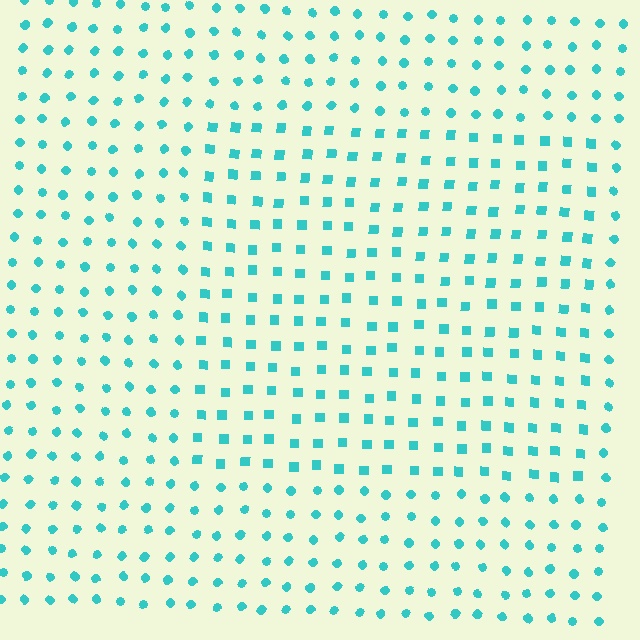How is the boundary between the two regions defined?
The boundary is defined by a change in element shape: squares inside vs. circles outside. All elements share the same color and spacing.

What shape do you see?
I see a rectangle.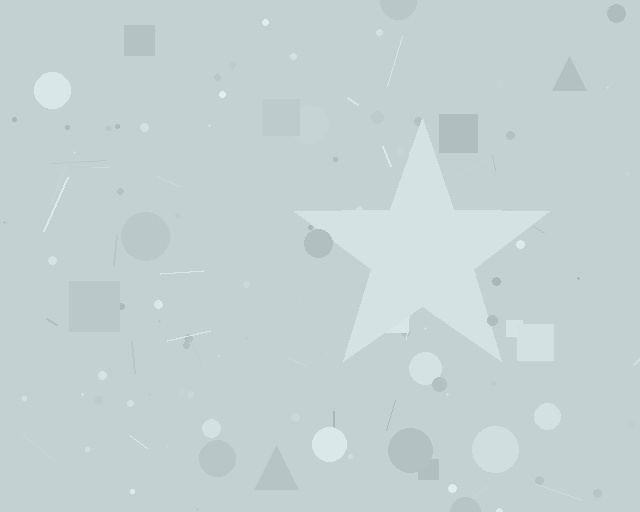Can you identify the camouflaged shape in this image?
The camouflaged shape is a star.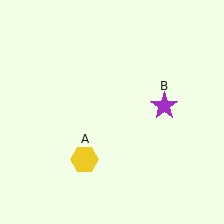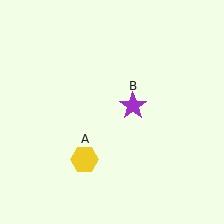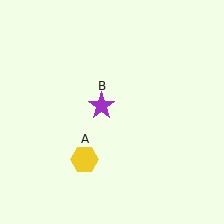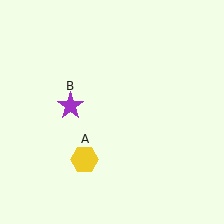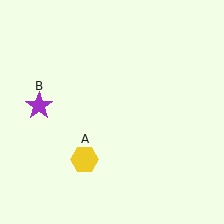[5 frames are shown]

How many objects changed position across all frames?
1 object changed position: purple star (object B).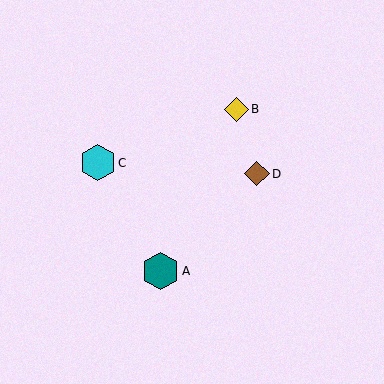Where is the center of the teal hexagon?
The center of the teal hexagon is at (161, 271).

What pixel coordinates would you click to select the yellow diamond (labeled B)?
Click at (236, 109) to select the yellow diamond B.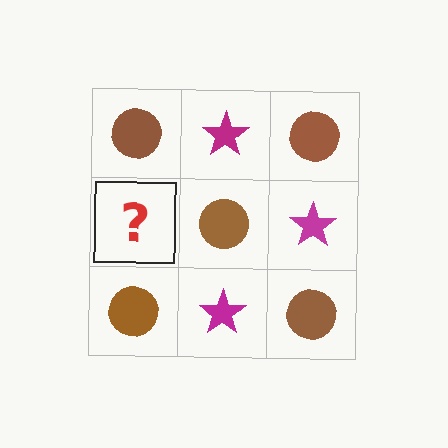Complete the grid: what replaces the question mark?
The question mark should be replaced with a magenta star.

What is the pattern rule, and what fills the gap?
The rule is that it alternates brown circle and magenta star in a checkerboard pattern. The gap should be filled with a magenta star.